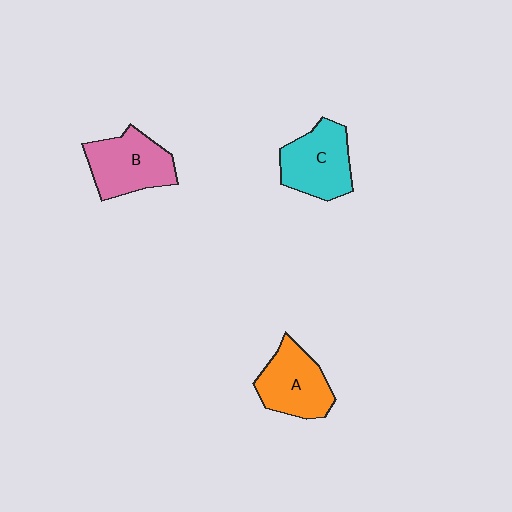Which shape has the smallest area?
Shape A (orange).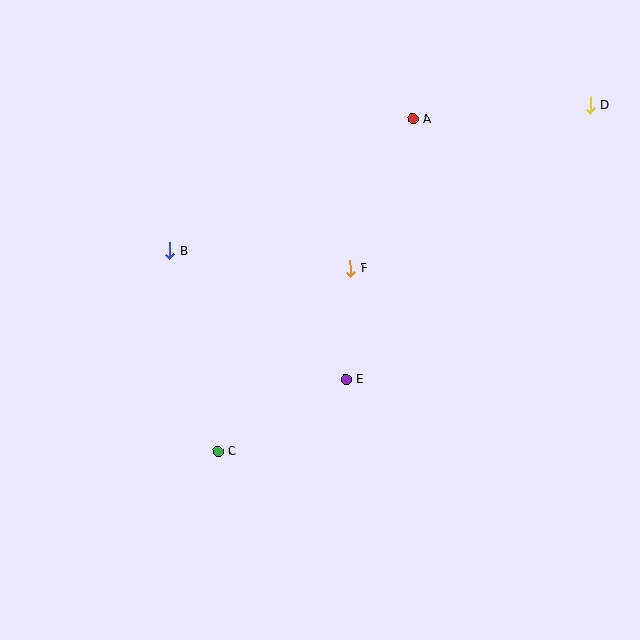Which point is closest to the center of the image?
Point F at (351, 268) is closest to the center.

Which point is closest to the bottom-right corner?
Point E is closest to the bottom-right corner.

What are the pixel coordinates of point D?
Point D is at (591, 106).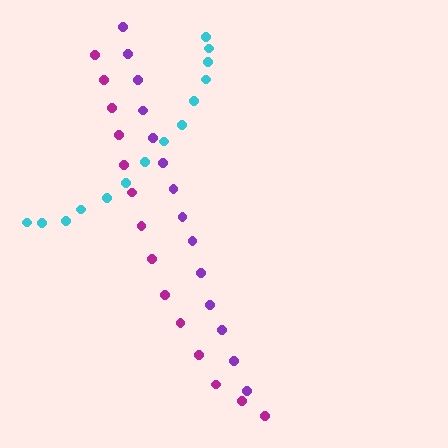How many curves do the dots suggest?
There are 3 distinct paths.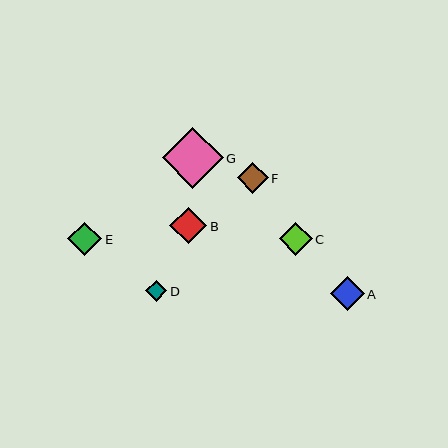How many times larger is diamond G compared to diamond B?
Diamond G is approximately 1.6 times the size of diamond B.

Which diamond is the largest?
Diamond G is the largest with a size of approximately 61 pixels.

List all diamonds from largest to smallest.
From largest to smallest: G, B, E, A, C, F, D.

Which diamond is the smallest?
Diamond D is the smallest with a size of approximately 21 pixels.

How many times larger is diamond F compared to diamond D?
Diamond F is approximately 1.4 times the size of diamond D.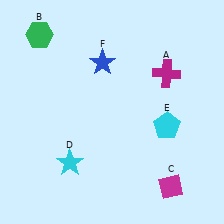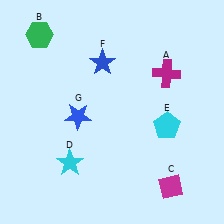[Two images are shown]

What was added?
A blue star (G) was added in Image 2.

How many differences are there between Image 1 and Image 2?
There is 1 difference between the two images.